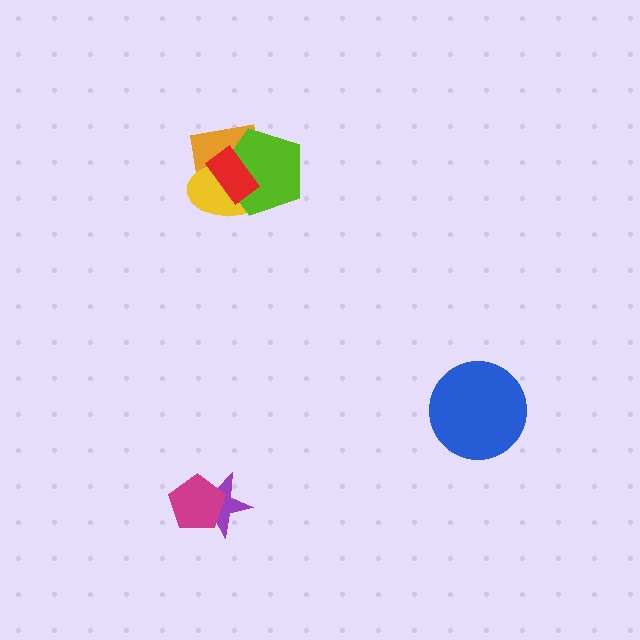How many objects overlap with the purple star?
1 object overlaps with the purple star.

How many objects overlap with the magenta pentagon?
1 object overlaps with the magenta pentagon.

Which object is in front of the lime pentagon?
The red rectangle is in front of the lime pentagon.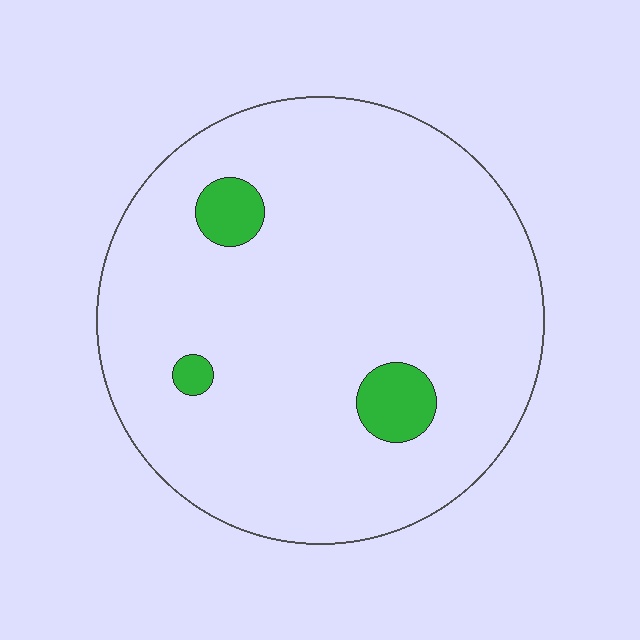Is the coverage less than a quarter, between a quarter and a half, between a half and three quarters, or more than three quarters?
Less than a quarter.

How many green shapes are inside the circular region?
3.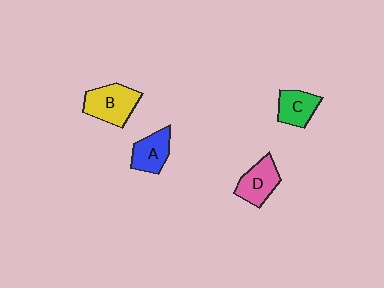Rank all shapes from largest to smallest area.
From largest to smallest: B (yellow), D (pink), A (blue), C (green).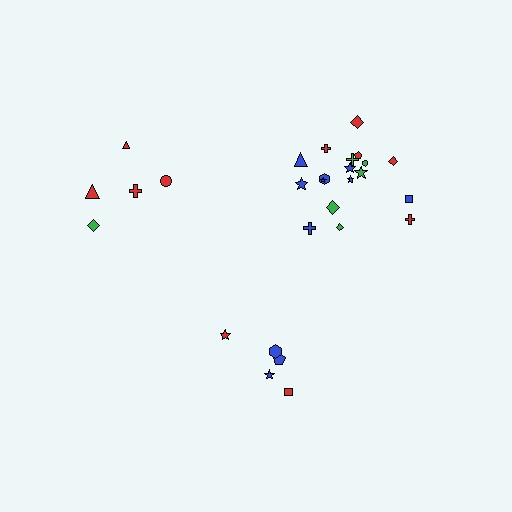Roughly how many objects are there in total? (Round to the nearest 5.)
Roughly 30 objects in total.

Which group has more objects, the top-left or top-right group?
The top-right group.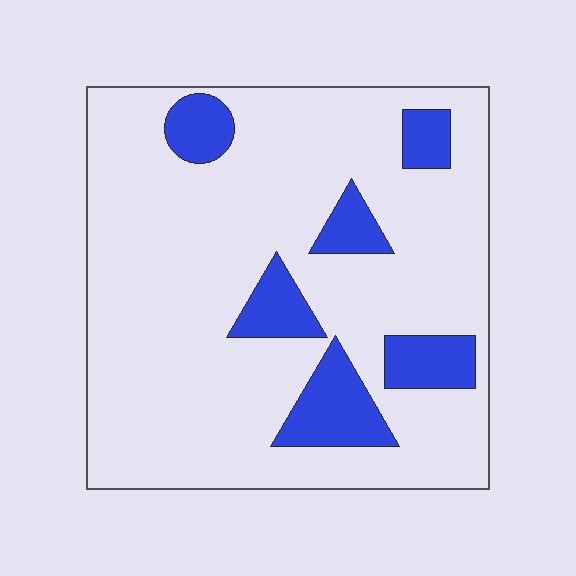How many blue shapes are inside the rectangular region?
6.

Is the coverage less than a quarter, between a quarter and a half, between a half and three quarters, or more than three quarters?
Less than a quarter.